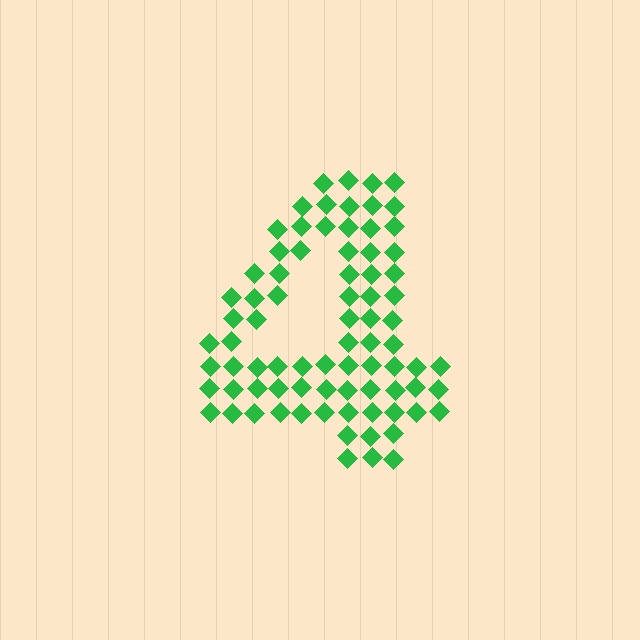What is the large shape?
The large shape is the digit 4.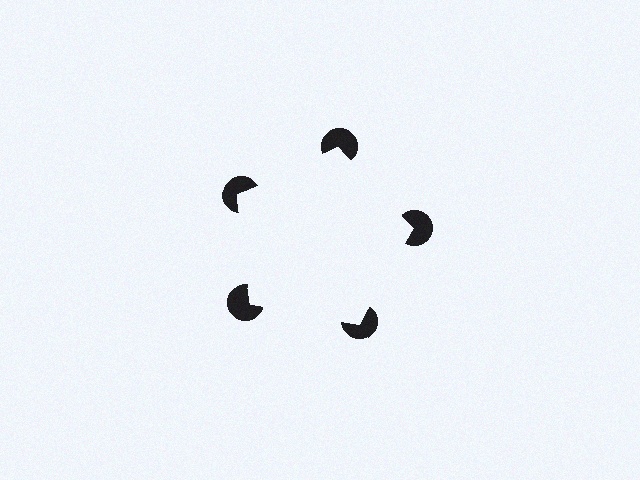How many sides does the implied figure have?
5 sides.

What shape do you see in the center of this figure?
An illusory pentagon — its edges are inferred from the aligned wedge cuts in the pac-man discs, not physically drawn.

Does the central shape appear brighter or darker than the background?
It typically appears slightly brighter than the background, even though no actual brightness change is drawn.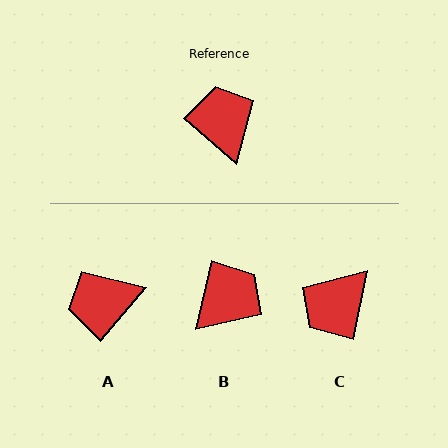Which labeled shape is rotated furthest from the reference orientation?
C, about 119 degrees away.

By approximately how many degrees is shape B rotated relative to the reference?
Approximately 62 degrees clockwise.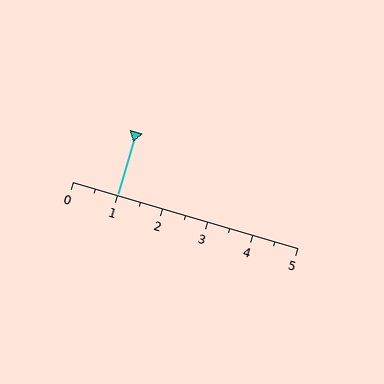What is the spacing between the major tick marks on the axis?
The major ticks are spaced 1 apart.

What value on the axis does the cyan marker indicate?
The marker indicates approximately 1.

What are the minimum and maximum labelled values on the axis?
The axis runs from 0 to 5.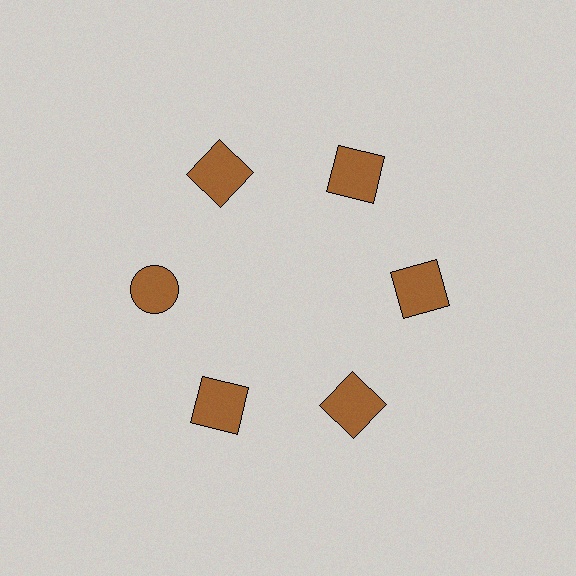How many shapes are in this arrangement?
There are 6 shapes arranged in a ring pattern.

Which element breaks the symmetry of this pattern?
The brown circle at roughly the 9 o'clock position breaks the symmetry. All other shapes are brown squares.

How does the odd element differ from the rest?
It has a different shape: circle instead of square.